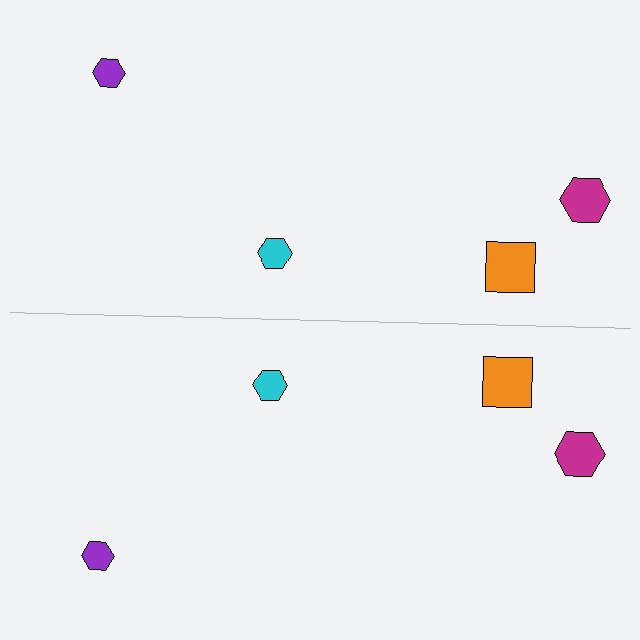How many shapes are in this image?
There are 8 shapes in this image.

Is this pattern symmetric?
Yes, this pattern has bilateral (reflection) symmetry.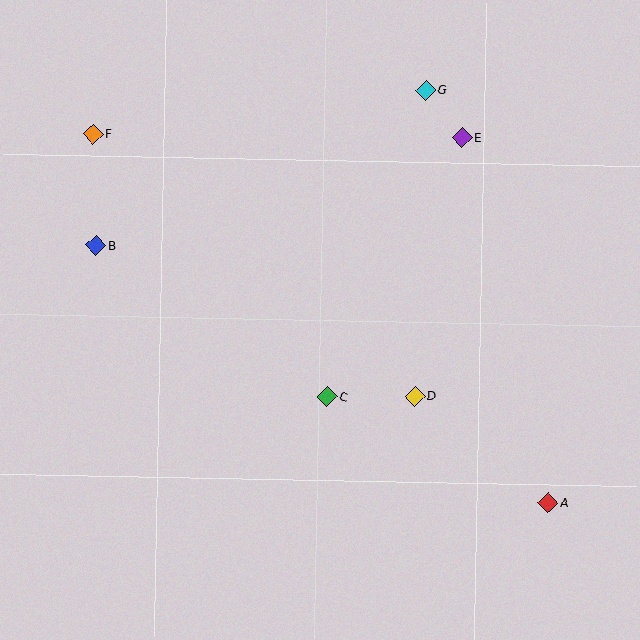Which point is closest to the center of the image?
Point C at (327, 397) is closest to the center.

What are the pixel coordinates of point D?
Point D is at (415, 396).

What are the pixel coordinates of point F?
Point F is at (93, 134).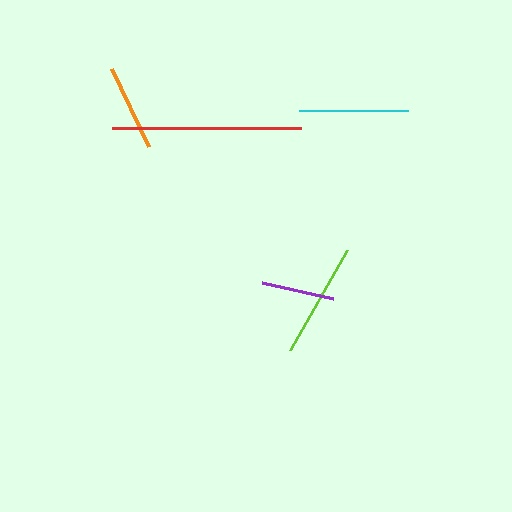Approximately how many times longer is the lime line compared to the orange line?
The lime line is approximately 1.3 times the length of the orange line.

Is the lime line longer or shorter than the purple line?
The lime line is longer than the purple line.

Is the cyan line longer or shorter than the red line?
The red line is longer than the cyan line.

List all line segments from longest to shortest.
From longest to shortest: red, lime, cyan, orange, purple.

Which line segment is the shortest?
The purple line is the shortest at approximately 72 pixels.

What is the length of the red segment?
The red segment is approximately 189 pixels long.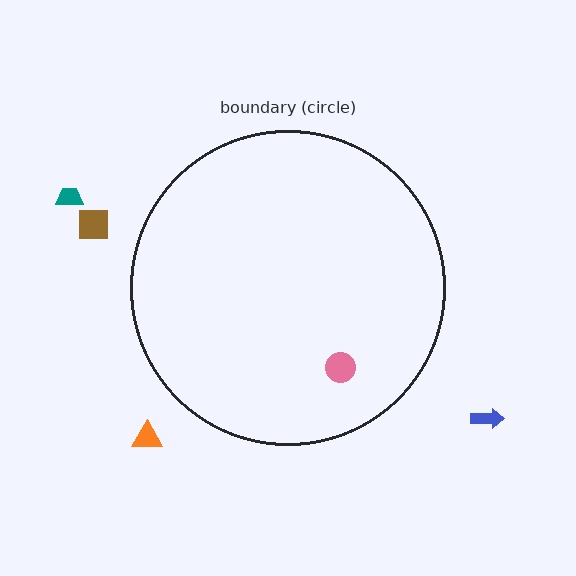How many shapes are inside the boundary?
1 inside, 4 outside.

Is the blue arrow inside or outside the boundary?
Outside.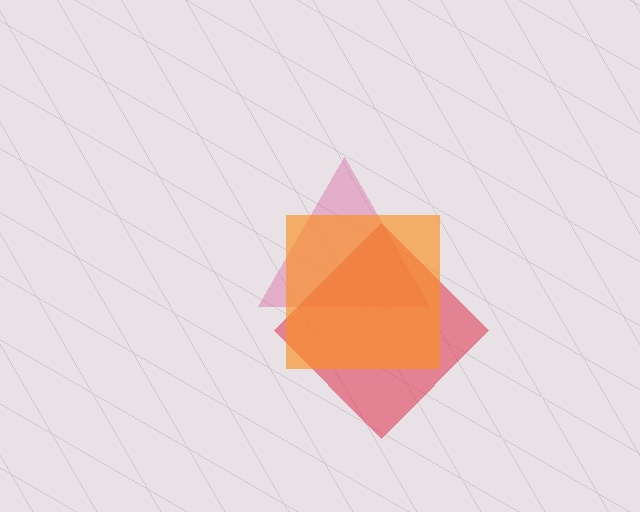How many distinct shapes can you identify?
There are 3 distinct shapes: a pink triangle, a red diamond, an orange square.